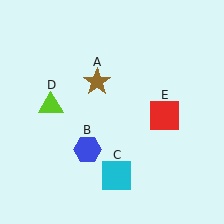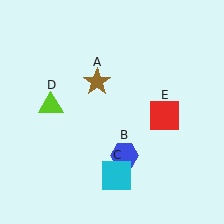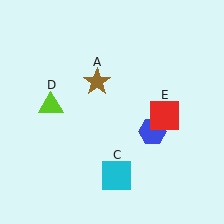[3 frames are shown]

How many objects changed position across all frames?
1 object changed position: blue hexagon (object B).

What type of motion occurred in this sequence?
The blue hexagon (object B) rotated counterclockwise around the center of the scene.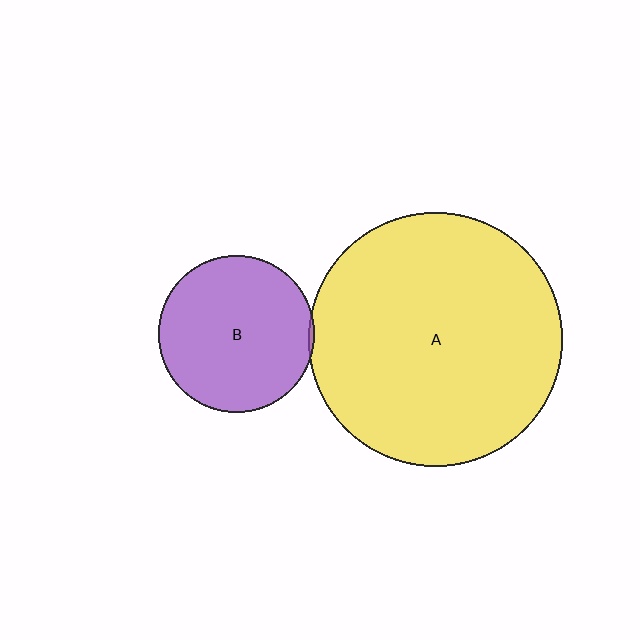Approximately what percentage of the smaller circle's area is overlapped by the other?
Approximately 5%.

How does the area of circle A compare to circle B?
Approximately 2.6 times.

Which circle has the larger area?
Circle A (yellow).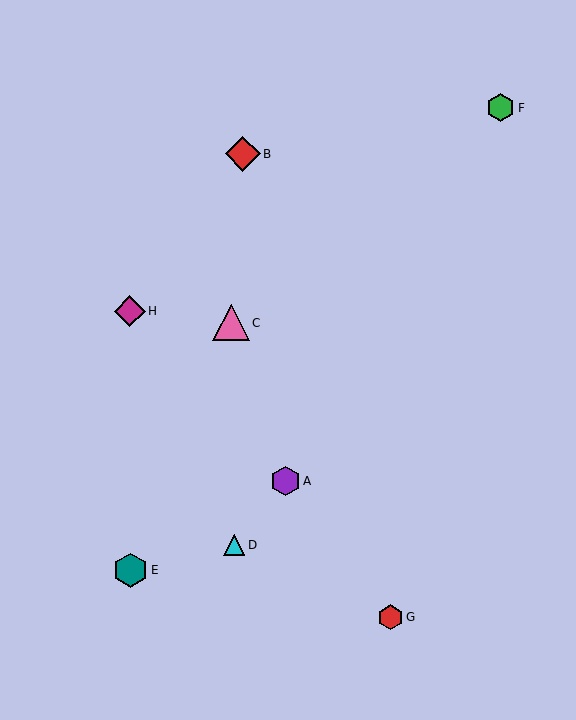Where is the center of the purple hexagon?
The center of the purple hexagon is at (285, 481).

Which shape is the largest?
The pink triangle (labeled C) is the largest.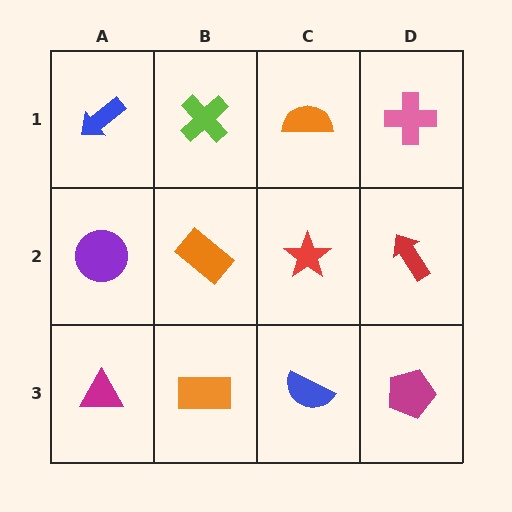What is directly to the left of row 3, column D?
A blue semicircle.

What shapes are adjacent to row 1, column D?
A red arrow (row 2, column D), an orange semicircle (row 1, column C).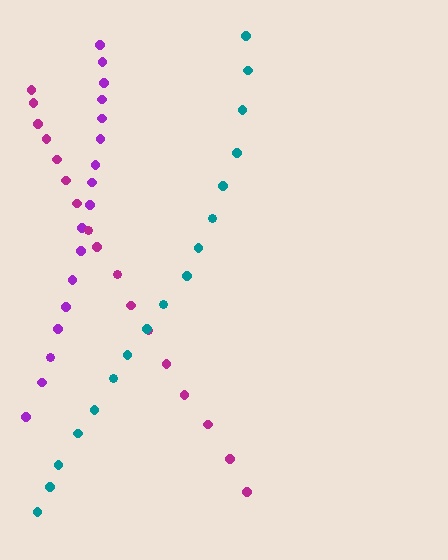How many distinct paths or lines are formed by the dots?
There are 3 distinct paths.